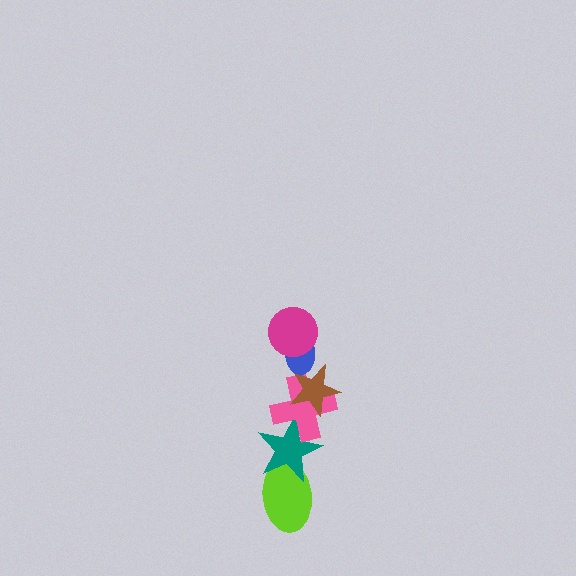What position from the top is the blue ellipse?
The blue ellipse is 2nd from the top.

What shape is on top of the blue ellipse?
The magenta circle is on top of the blue ellipse.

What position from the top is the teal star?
The teal star is 5th from the top.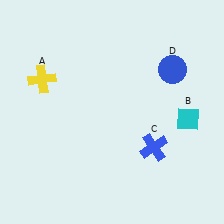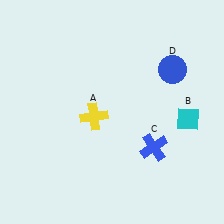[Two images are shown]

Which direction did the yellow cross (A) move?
The yellow cross (A) moved right.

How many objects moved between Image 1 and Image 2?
1 object moved between the two images.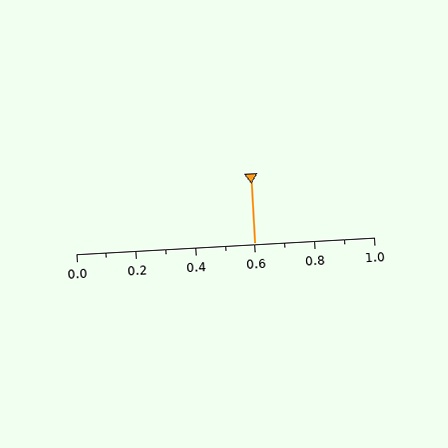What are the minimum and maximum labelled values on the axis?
The axis runs from 0.0 to 1.0.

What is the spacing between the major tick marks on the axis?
The major ticks are spaced 0.2 apart.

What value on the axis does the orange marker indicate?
The marker indicates approximately 0.6.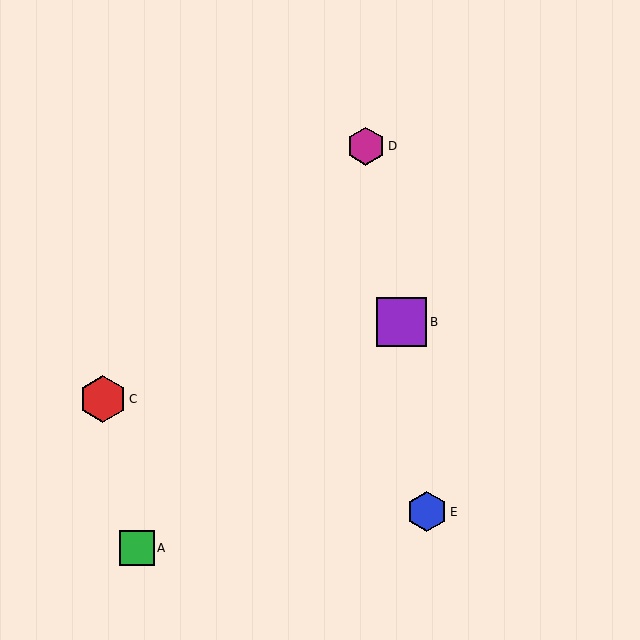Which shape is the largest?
The purple square (labeled B) is the largest.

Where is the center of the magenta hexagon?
The center of the magenta hexagon is at (366, 146).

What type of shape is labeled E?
Shape E is a blue hexagon.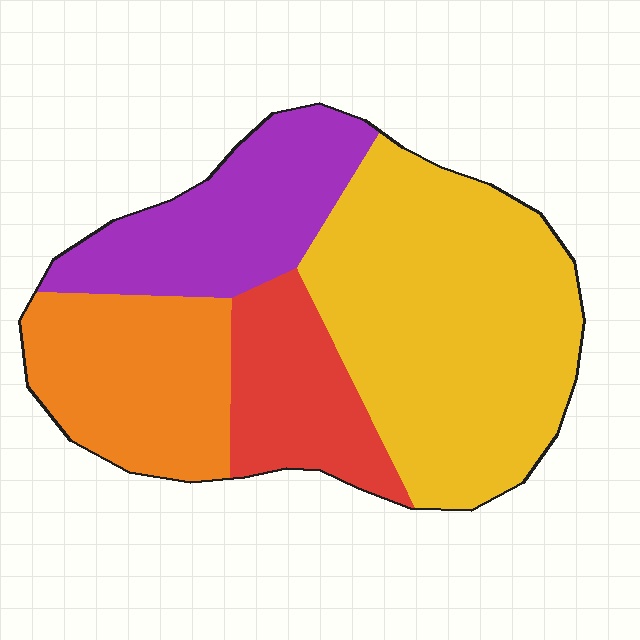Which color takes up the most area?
Yellow, at roughly 45%.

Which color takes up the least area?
Red, at roughly 15%.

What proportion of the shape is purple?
Purple covers roughly 20% of the shape.